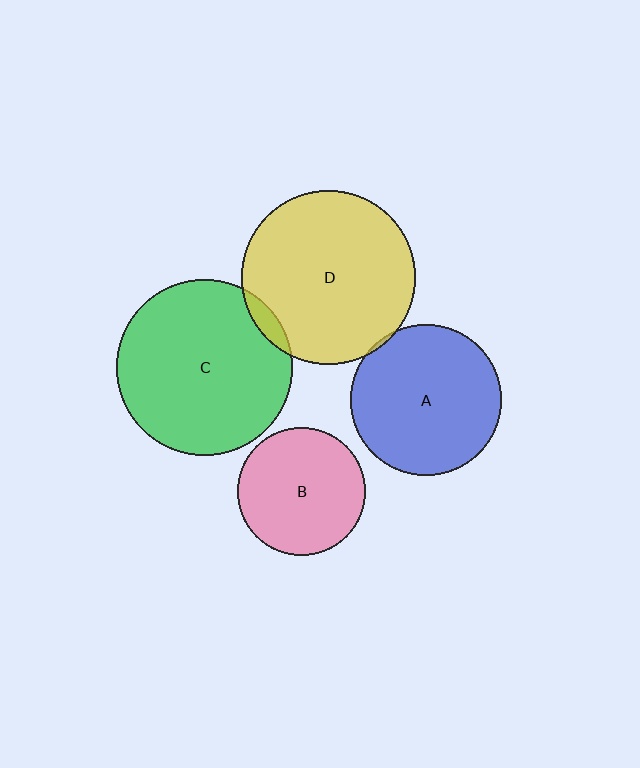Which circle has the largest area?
Circle C (green).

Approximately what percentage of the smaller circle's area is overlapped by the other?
Approximately 5%.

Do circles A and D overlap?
Yes.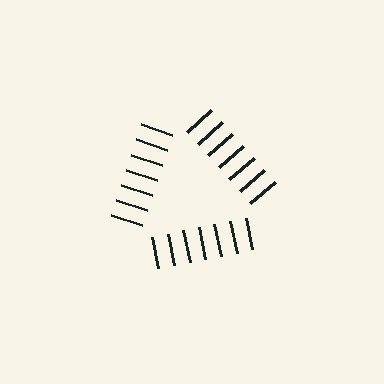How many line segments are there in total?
21 — 7 along each of the 3 edges.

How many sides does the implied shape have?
3 sides — the line-ends trace a triangle.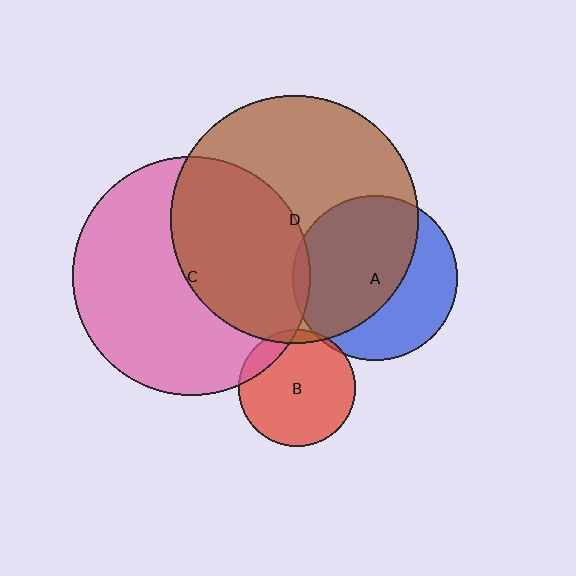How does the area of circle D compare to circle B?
Approximately 4.5 times.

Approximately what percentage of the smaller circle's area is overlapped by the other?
Approximately 45%.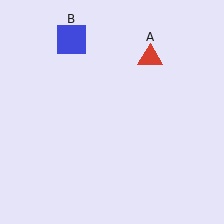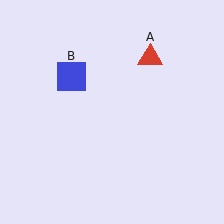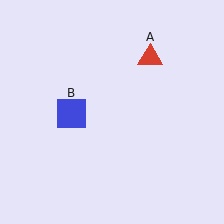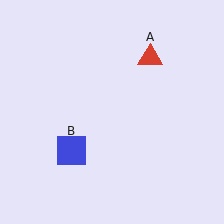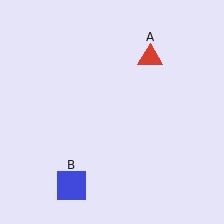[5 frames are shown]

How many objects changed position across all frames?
1 object changed position: blue square (object B).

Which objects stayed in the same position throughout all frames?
Red triangle (object A) remained stationary.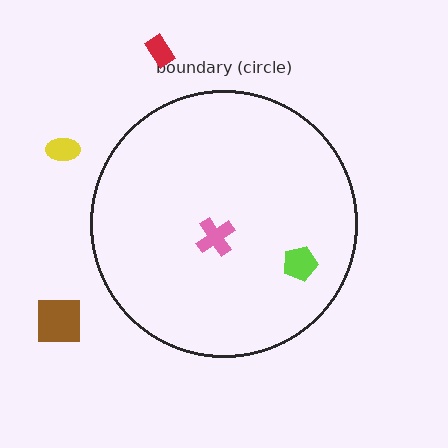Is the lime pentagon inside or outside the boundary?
Inside.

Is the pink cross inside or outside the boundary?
Inside.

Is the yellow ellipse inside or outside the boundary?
Outside.